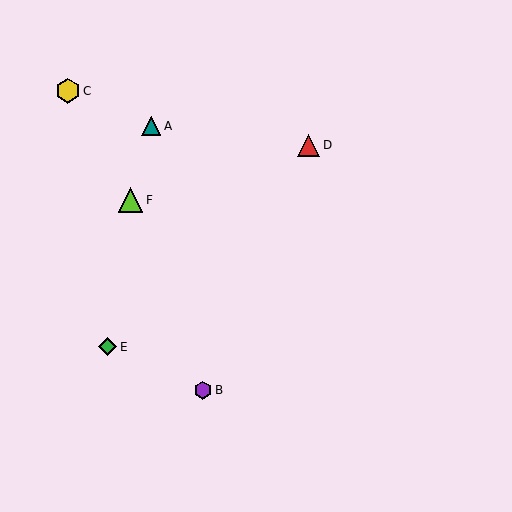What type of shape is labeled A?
Shape A is a teal triangle.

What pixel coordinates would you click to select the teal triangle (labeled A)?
Click at (151, 126) to select the teal triangle A.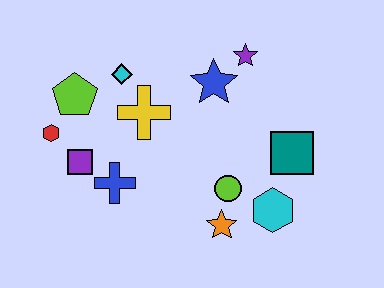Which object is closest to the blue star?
The purple star is closest to the blue star.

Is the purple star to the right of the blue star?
Yes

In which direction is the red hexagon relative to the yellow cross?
The red hexagon is to the left of the yellow cross.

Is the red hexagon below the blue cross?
No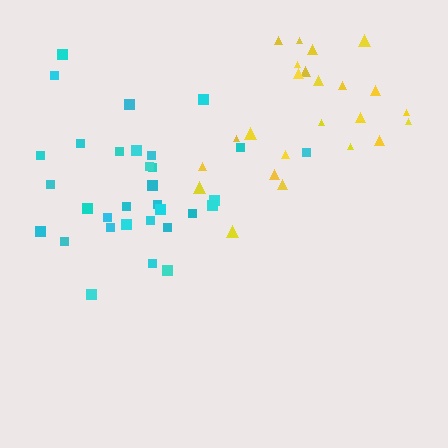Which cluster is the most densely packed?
Yellow.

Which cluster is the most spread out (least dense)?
Cyan.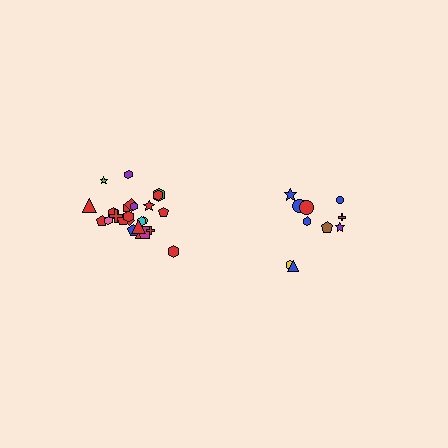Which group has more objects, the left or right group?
The left group.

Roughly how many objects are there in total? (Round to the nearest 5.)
Roughly 35 objects in total.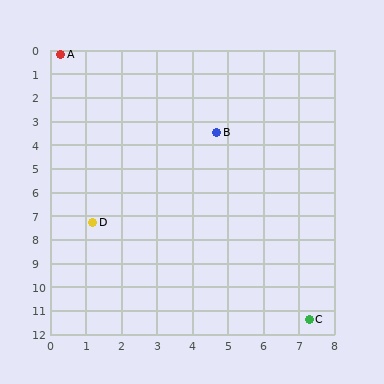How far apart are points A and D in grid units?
Points A and D are about 7.2 grid units apart.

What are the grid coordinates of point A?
Point A is at approximately (0.3, 0.2).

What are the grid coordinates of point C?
Point C is at approximately (7.3, 11.4).